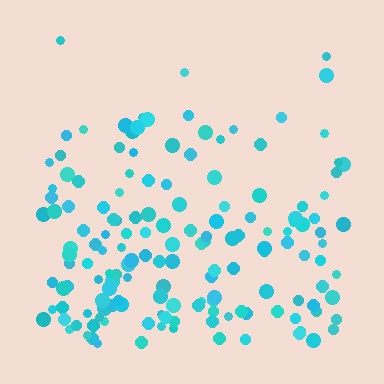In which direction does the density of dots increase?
From top to bottom, with the bottom side densest.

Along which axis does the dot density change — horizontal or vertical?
Vertical.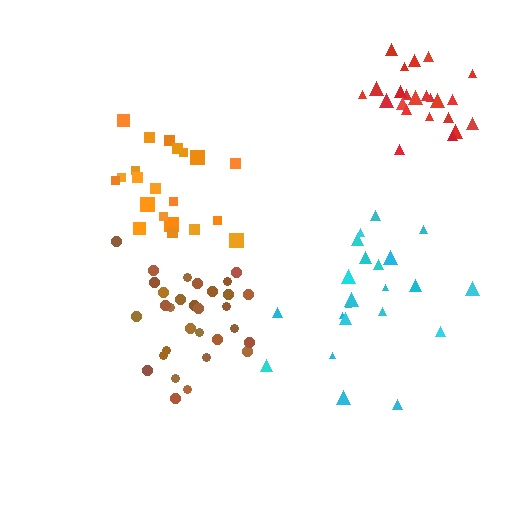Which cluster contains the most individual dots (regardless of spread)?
Brown (31).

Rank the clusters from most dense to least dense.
red, brown, orange, cyan.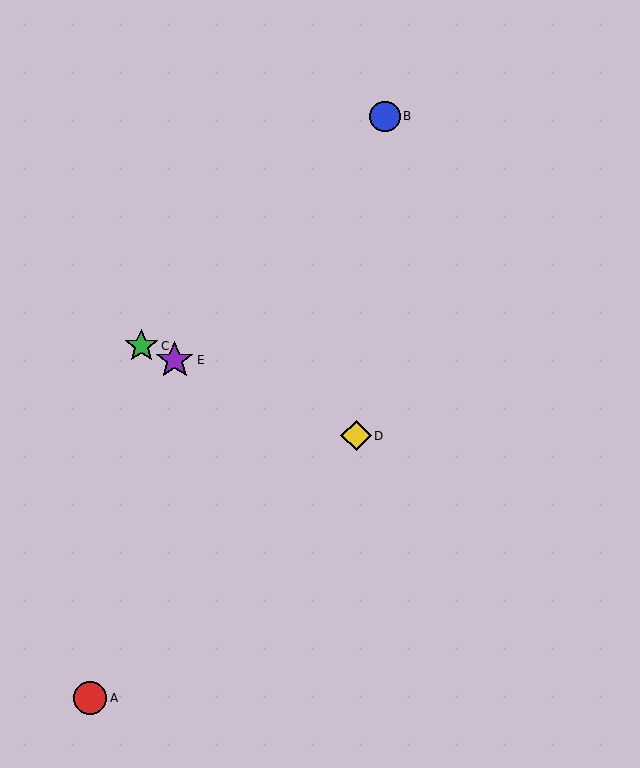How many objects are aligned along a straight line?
3 objects (C, D, E) are aligned along a straight line.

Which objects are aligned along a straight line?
Objects C, D, E are aligned along a straight line.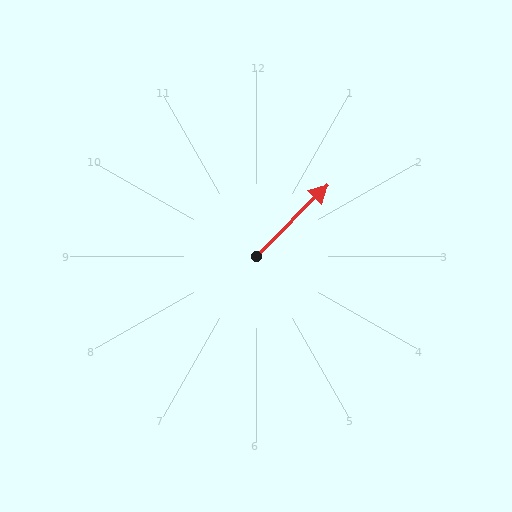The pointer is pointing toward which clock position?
Roughly 1 o'clock.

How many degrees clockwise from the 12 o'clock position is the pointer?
Approximately 45 degrees.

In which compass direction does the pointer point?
Northeast.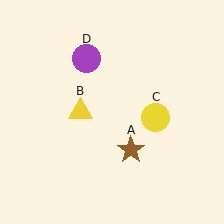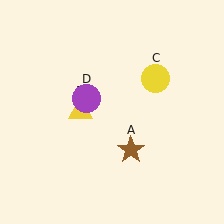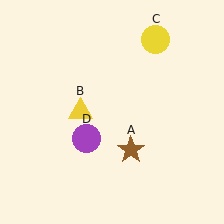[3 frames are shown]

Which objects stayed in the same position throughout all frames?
Brown star (object A) and yellow triangle (object B) remained stationary.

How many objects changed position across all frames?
2 objects changed position: yellow circle (object C), purple circle (object D).